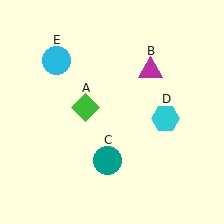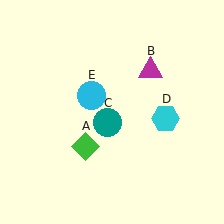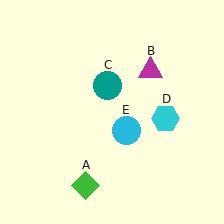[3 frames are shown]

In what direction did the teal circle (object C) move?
The teal circle (object C) moved up.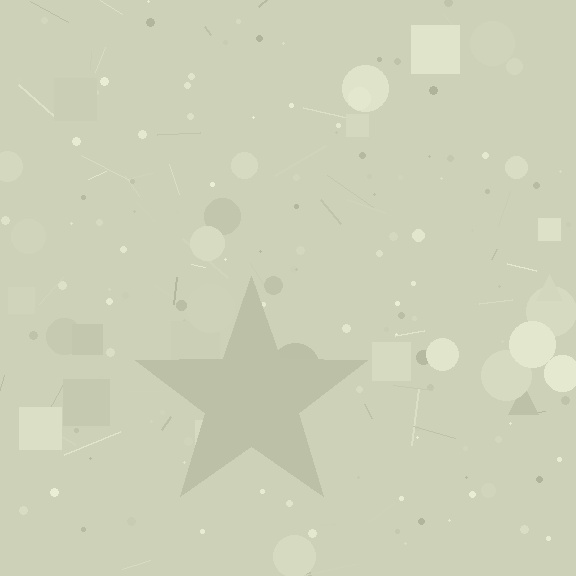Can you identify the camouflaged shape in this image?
The camouflaged shape is a star.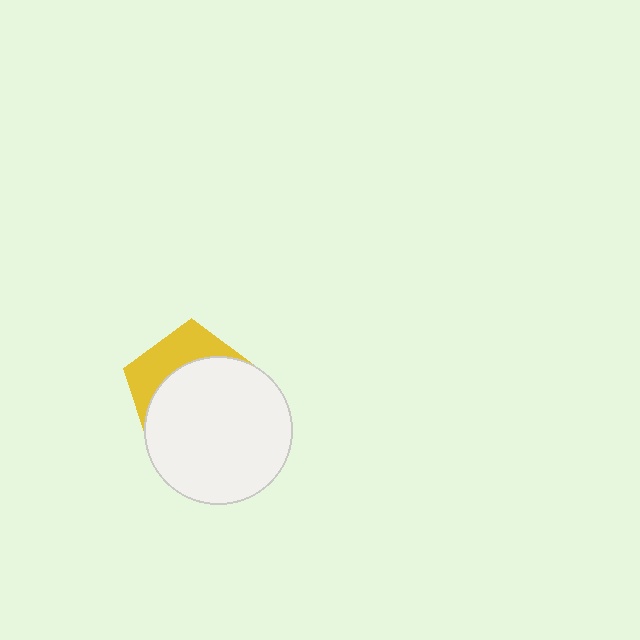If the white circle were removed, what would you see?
You would see the complete yellow pentagon.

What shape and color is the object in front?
The object in front is a white circle.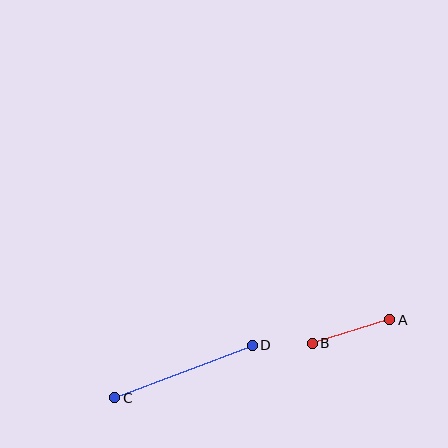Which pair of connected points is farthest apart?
Points C and D are farthest apart.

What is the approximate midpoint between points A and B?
The midpoint is at approximately (351, 331) pixels.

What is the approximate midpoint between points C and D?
The midpoint is at approximately (184, 371) pixels.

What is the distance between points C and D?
The distance is approximately 147 pixels.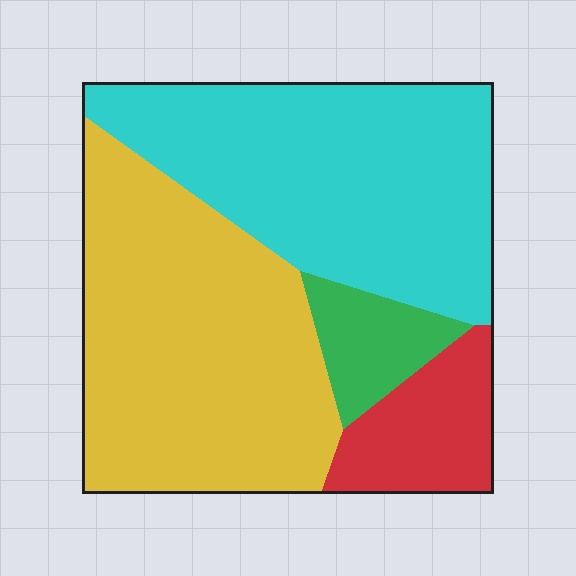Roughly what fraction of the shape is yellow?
Yellow takes up about two fifths (2/5) of the shape.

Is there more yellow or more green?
Yellow.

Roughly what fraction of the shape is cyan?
Cyan takes up between a quarter and a half of the shape.